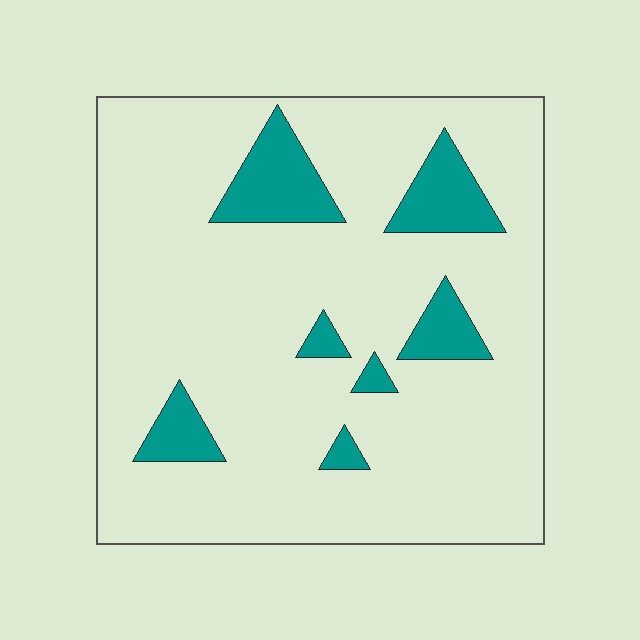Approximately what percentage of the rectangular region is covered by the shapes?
Approximately 15%.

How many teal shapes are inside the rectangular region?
7.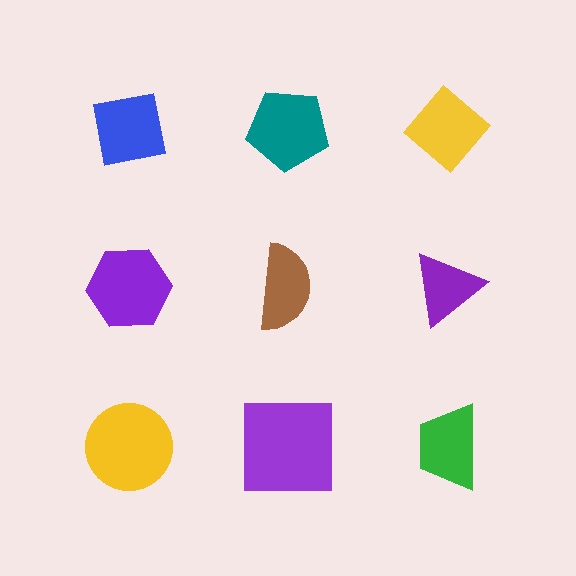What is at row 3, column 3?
A green trapezoid.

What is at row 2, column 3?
A purple triangle.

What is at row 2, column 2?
A brown semicircle.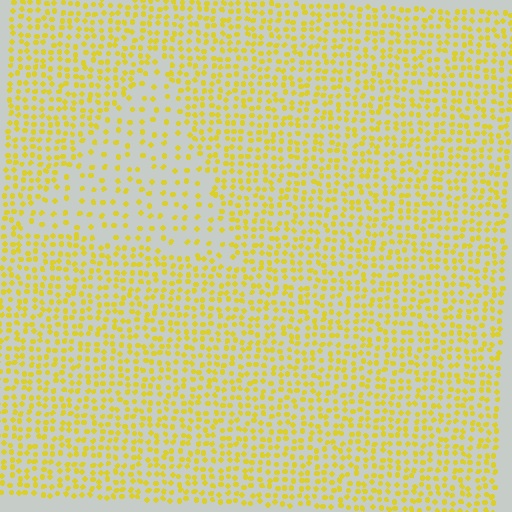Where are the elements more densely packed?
The elements are more densely packed outside the triangle boundary.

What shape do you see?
I see a triangle.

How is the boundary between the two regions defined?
The boundary is defined by a change in element density (approximately 2.2x ratio). All elements are the same color, size, and shape.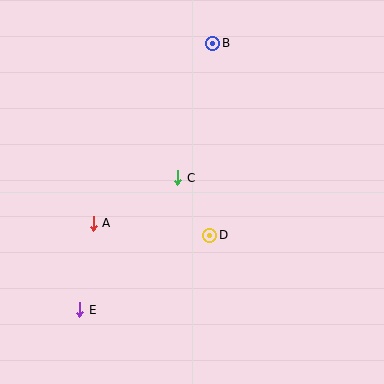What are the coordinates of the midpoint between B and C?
The midpoint between B and C is at (195, 110).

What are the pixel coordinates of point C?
Point C is at (178, 178).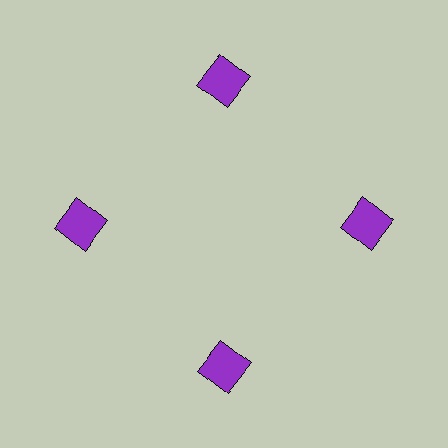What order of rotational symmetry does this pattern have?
This pattern has 4-fold rotational symmetry.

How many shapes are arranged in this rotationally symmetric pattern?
There are 4 shapes, arranged in 4 groups of 1.